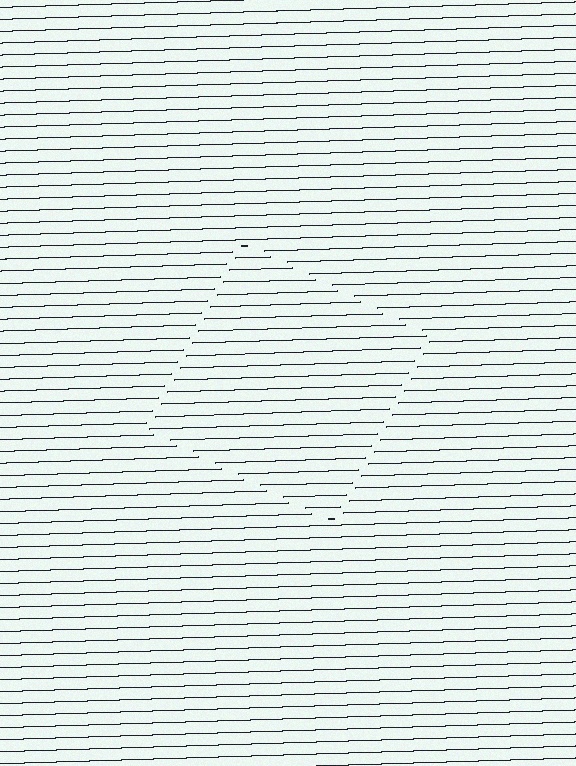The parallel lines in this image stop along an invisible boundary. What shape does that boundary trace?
An illusory square. The interior of the shape contains the same grating, shifted by half a period — the contour is defined by the phase discontinuity where line-ends from the inner and outer gratings abut.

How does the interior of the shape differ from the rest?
The interior of the shape contains the same grating, shifted by half a period — the contour is defined by the phase discontinuity where line-ends from the inner and outer gratings abut.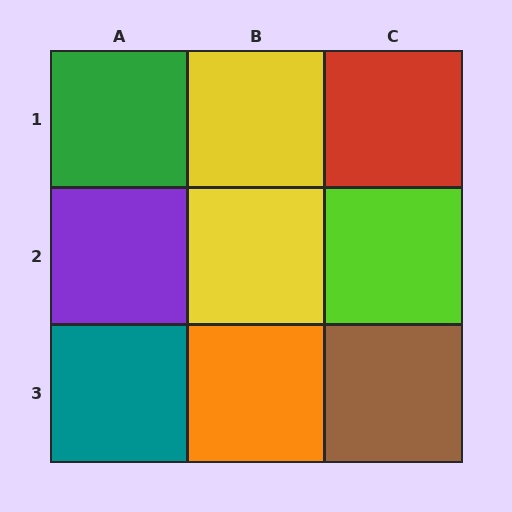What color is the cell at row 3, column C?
Brown.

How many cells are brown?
1 cell is brown.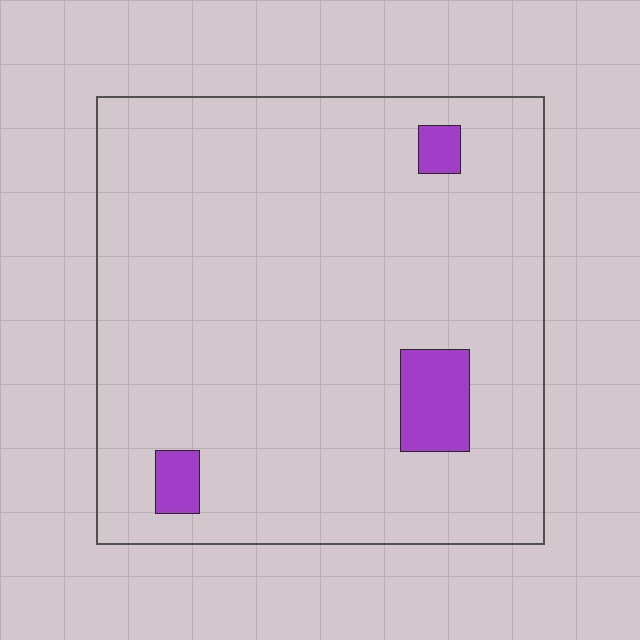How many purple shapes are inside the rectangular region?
3.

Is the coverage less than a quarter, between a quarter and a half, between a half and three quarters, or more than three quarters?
Less than a quarter.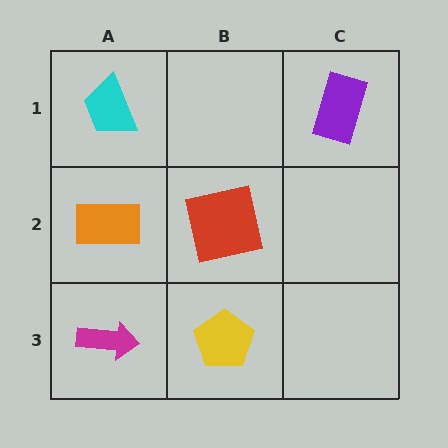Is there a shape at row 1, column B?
No, that cell is empty.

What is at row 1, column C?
A purple rectangle.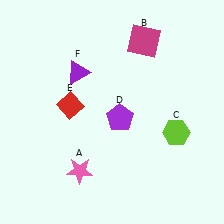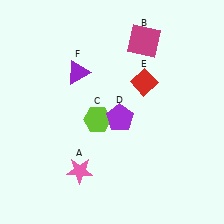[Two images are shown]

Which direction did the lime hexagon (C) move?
The lime hexagon (C) moved left.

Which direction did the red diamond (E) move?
The red diamond (E) moved right.